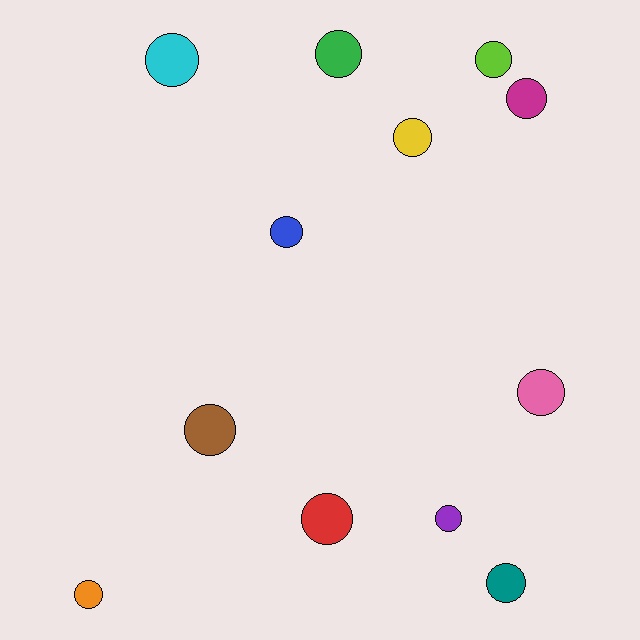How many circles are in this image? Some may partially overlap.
There are 12 circles.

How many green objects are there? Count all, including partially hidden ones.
There is 1 green object.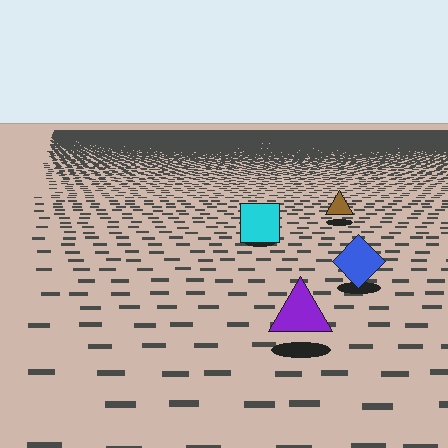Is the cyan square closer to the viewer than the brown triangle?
Yes. The cyan square is closer — you can tell from the texture gradient: the ground texture is coarser near it.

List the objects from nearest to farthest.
From nearest to farthest: the purple triangle, the blue diamond, the cyan square, the brown triangle.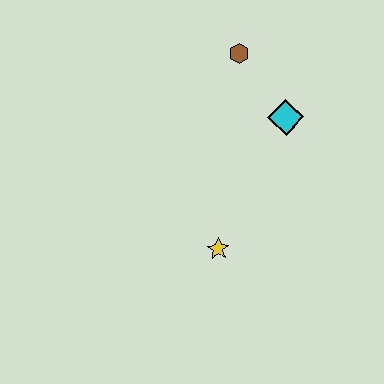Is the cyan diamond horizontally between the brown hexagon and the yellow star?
No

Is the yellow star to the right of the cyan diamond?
No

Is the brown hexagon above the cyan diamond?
Yes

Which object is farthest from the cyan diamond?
The yellow star is farthest from the cyan diamond.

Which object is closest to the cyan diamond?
The brown hexagon is closest to the cyan diamond.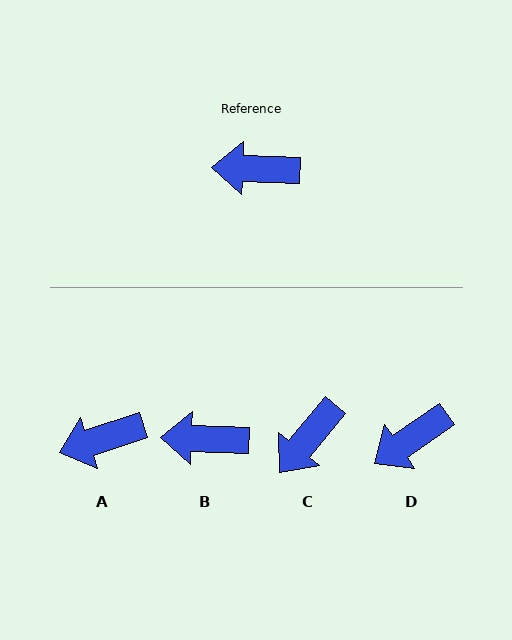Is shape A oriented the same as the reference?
No, it is off by about 20 degrees.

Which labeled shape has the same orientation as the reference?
B.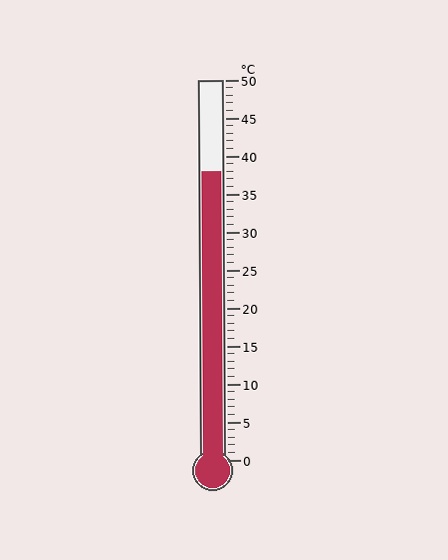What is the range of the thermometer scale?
The thermometer scale ranges from 0°C to 50°C.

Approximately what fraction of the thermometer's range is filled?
The thermometer is filled to approximately 75% of its range.